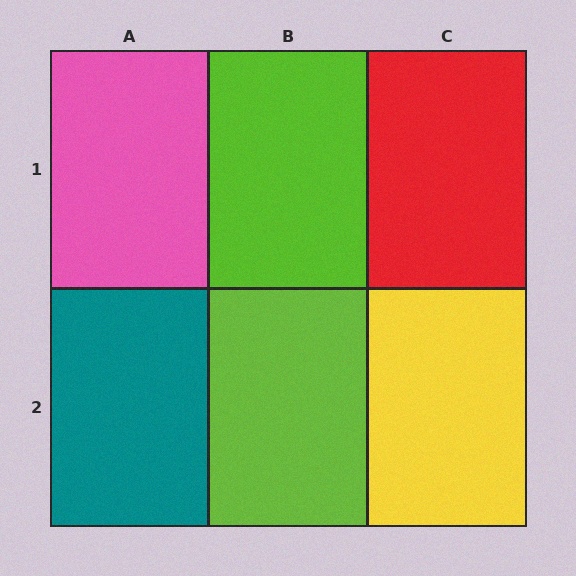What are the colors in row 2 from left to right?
Teal, lime, yellow.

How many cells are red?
1 cell is red.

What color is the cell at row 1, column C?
Red.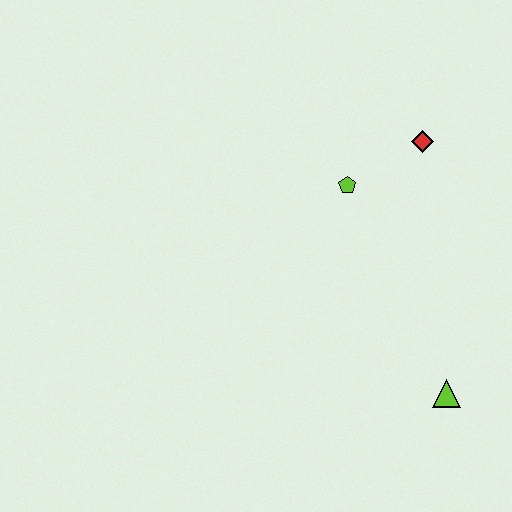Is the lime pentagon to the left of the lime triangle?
Yes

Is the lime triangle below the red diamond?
Yes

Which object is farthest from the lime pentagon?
The lime triangle is farthest from the lime pentagon.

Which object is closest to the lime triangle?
The lime pentagon is closest to the lime triangle.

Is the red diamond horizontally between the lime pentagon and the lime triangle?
Yes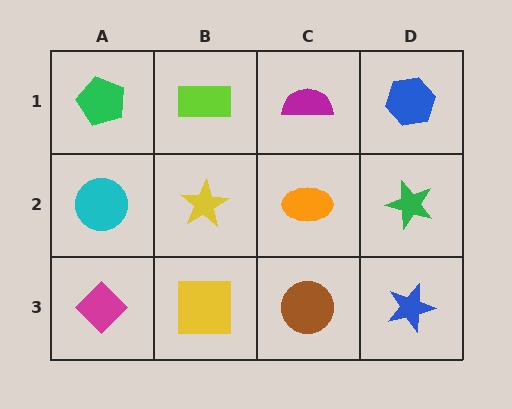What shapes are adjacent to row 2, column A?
A green pentagon (row 1, column A), a magenta diamond (row 3, column A), a yellow star (row 2, column B).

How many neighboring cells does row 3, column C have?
3.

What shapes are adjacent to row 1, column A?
A cyan circle (row 2, column A), a lime rectangle (row 1, column B).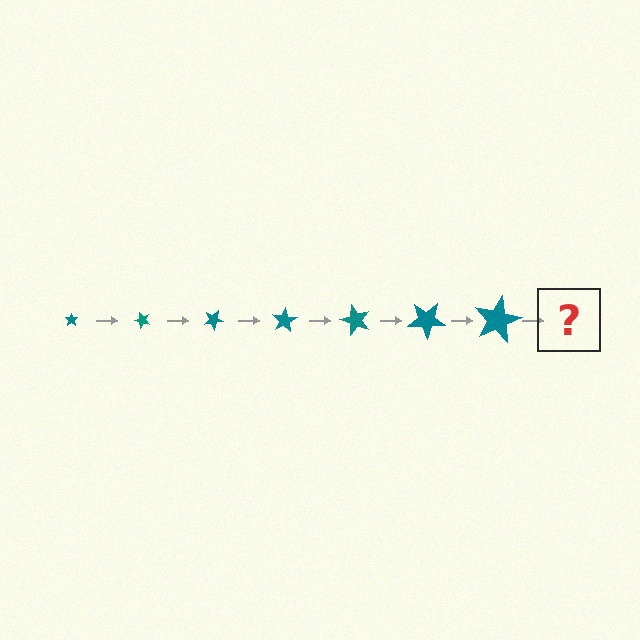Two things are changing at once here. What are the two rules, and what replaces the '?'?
The two rules are that the star grows larger each step and it rotates 50 degrees each step. The '?' should be a star, larger than the previous one and rotated 350 degrees from the start.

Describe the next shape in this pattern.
It should be a star, larger than the previous one and rotated 350 degrees from the start.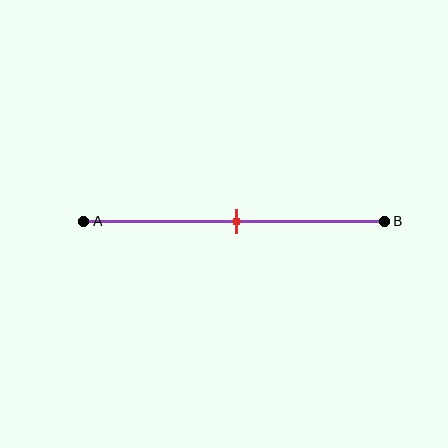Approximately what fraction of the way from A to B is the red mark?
The red mark is approximately 50% of the way from A to B.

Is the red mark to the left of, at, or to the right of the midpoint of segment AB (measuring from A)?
The red mark is approximately at the midpoint of segment AB.